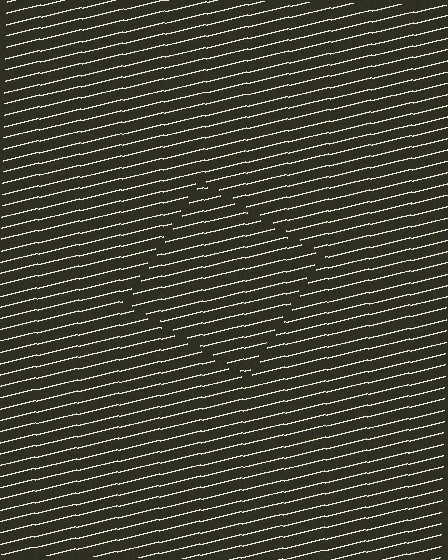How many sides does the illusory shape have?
4 sides — the line-ends trace a square.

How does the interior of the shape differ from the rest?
The interior of the shape contains the same grating, shifted by half a period — the contour is defined by the phase discontinuity where line-ends from the inner and outer gratings abut.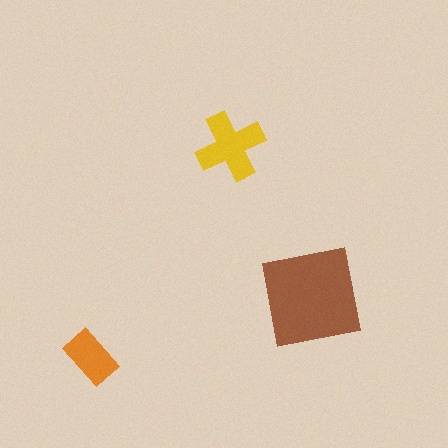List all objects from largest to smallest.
The brown square, the yellow cross, the orange rectangle.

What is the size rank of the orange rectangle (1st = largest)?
3rd.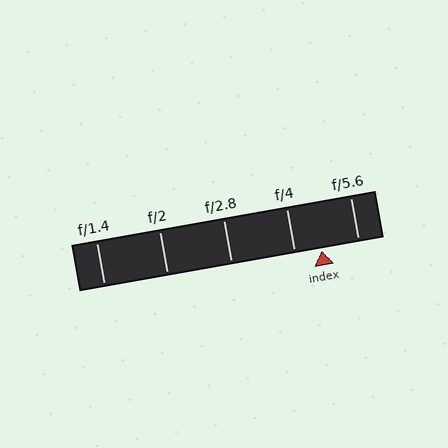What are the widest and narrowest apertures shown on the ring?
The widest aperture shown is f/1.4 and the narrowest is f/5.6.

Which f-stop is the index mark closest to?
The index mark is closest to f/4.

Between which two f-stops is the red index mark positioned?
The index mark is between f/4 and f/5.6.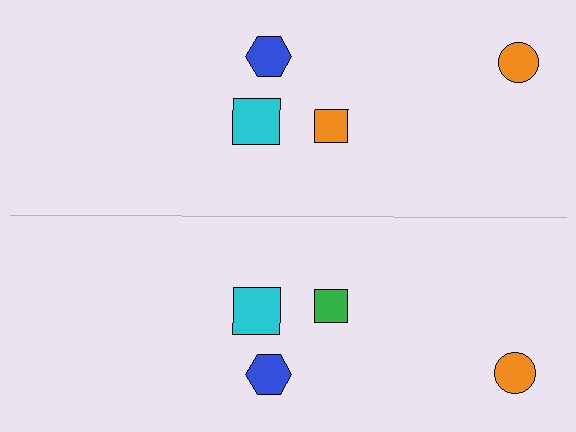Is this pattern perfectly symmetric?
No, the pattern is not perfectly symmetric. The green square on the bottom side breaks the symmetry — its mirror counterpart is orange.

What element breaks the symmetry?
The green square on the bottom side breaks the symmetry — its mirror counterpart is orange.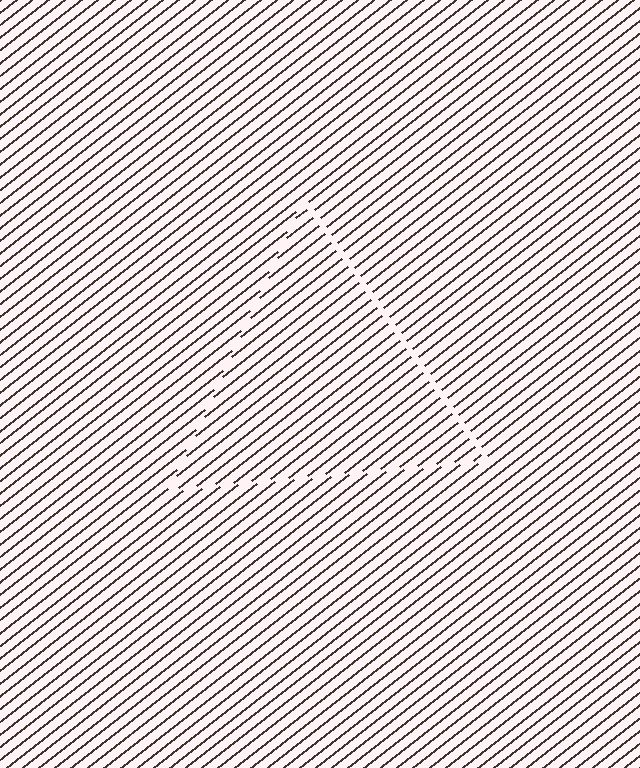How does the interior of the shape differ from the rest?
The interior of the shape contains the same grating, shifted by half a period — the contour is defined by the phase discontinuity where line-ends from the inner and outer gratings abut.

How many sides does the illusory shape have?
3 sides — the line-ends trace a triangle.